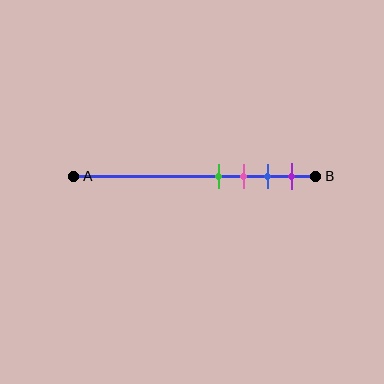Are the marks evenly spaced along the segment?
Yes, the marks are approximately evenly spaced.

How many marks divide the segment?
There are 4 marks dividing the segment.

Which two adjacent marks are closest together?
The green and pink marks are the closest adjacent pair.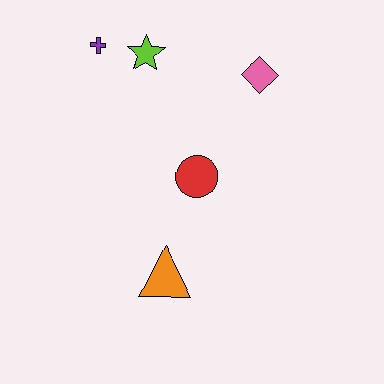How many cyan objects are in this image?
There are no cyan objects.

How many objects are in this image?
There are 5 objects.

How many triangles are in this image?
There is 1 triangle.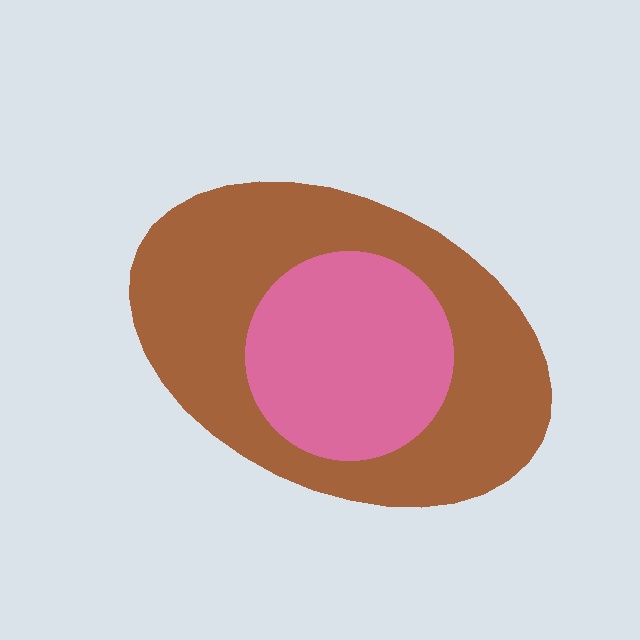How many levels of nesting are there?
2.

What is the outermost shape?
The brown ellipse.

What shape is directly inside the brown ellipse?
The pink circle.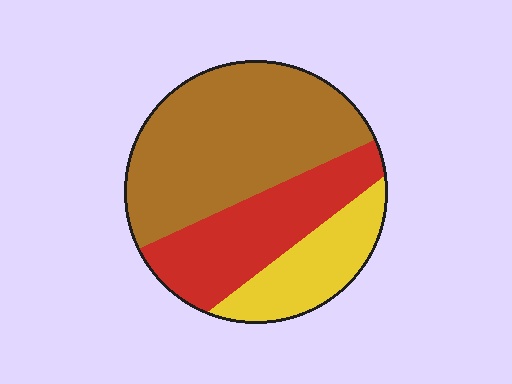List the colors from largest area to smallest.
From largest to smallest: brown, red, yellow.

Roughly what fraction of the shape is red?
Red takes up between a quarter and a half of the shape.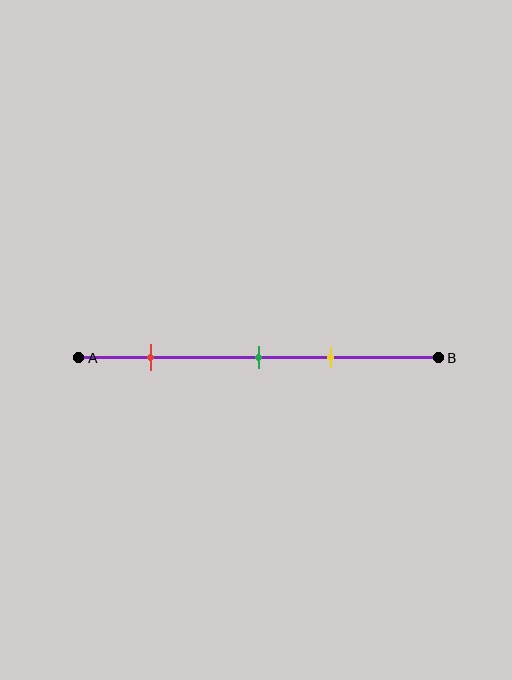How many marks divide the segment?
There are 3 marks dividing the segment.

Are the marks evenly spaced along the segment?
No, the marks are not evenly spaced.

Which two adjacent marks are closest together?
The green and yellow marks are the closest adjacent pair.